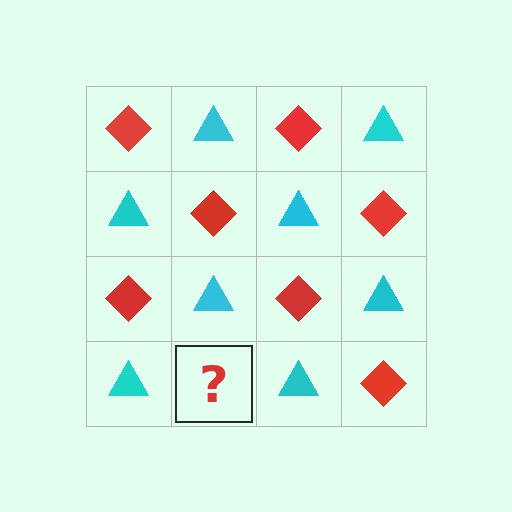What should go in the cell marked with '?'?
The missing cell should contain a red diamond.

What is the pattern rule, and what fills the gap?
The rule is that it alternates red diamond and cyan triangle in a checkerboard pattern. The gap should be filled with a red diamond.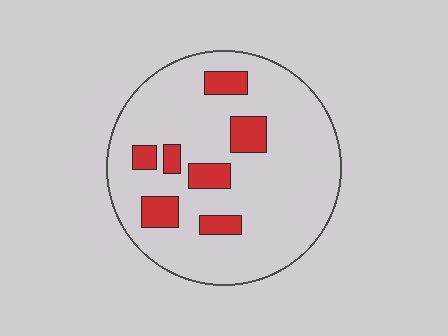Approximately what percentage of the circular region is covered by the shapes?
Approximately 15%.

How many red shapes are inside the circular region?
7.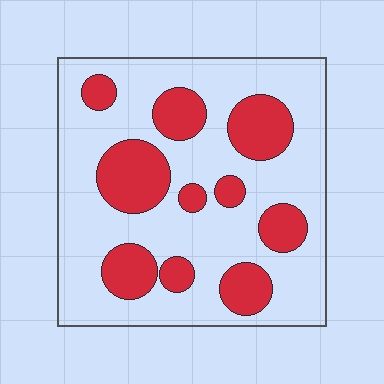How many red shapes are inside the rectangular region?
10.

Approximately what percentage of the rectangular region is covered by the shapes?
Approximately 30%.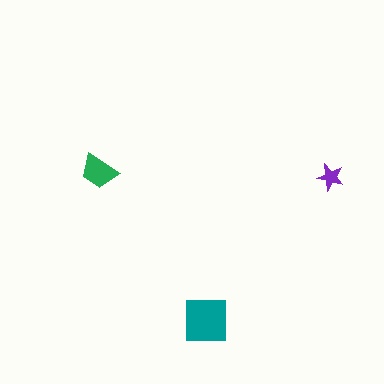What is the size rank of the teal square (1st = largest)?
1st.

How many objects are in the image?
There are 3 objects in the image.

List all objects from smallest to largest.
The purple star, the green trapezoid, the teal square.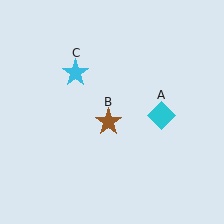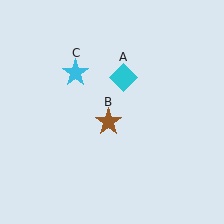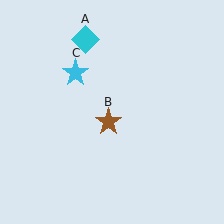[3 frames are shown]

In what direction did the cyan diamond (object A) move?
The cyan diamond (object A) moved up and to the left.